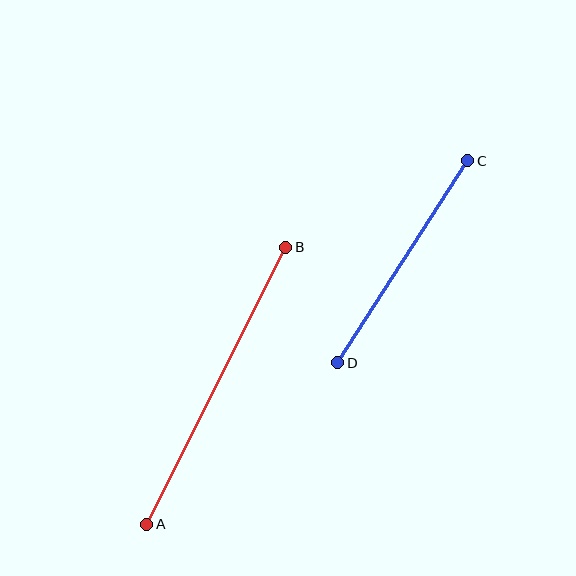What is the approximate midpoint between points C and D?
The midpoint is at approximately (403, 262) pixels.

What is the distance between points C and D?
The distance is approximately 240 pixels.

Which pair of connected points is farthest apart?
Points A and B are farthest apart.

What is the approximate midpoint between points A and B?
The midpoint is at approximately (216, 386) pixels.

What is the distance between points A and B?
The distance is approximately 310 pixels.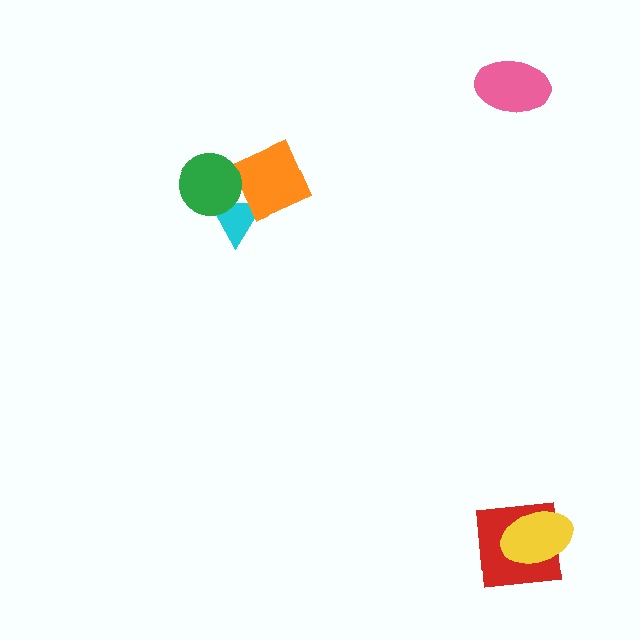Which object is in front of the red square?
The yellow ellipse is in front of the red square.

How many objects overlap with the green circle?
2 objects overlap with the green circle.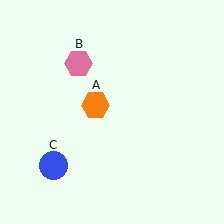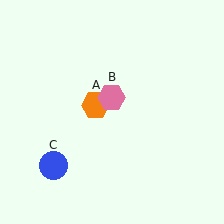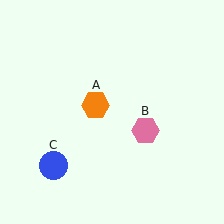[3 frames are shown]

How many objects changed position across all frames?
1 object changed position: pink hexagon (object B).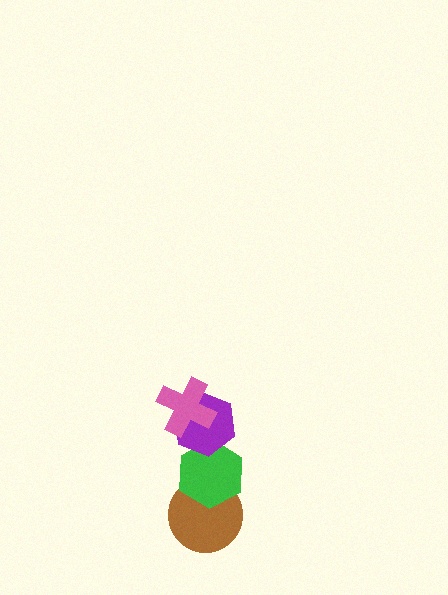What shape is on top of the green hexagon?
The purple hexagon is on top of the green hexagon.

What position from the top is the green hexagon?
The green hexagon is 3rd from the top.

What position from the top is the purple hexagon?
The purple hexagon is 2nd from the top.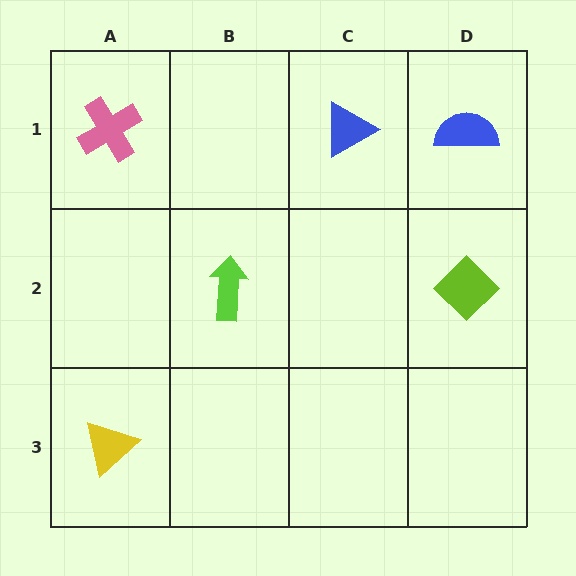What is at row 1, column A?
A pink cross.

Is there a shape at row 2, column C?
No, that cell is empty.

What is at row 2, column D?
A lime diamond.